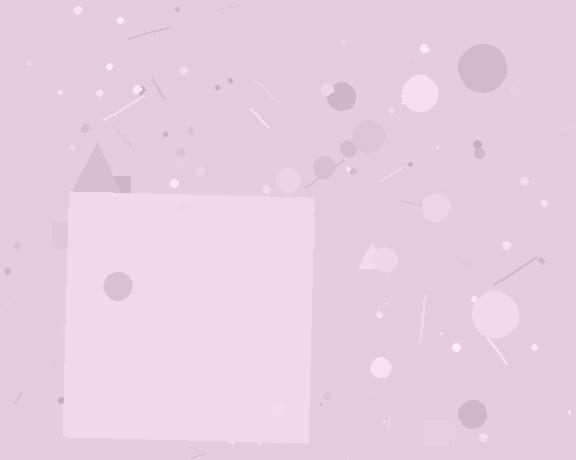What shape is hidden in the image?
A square is hidden in the image.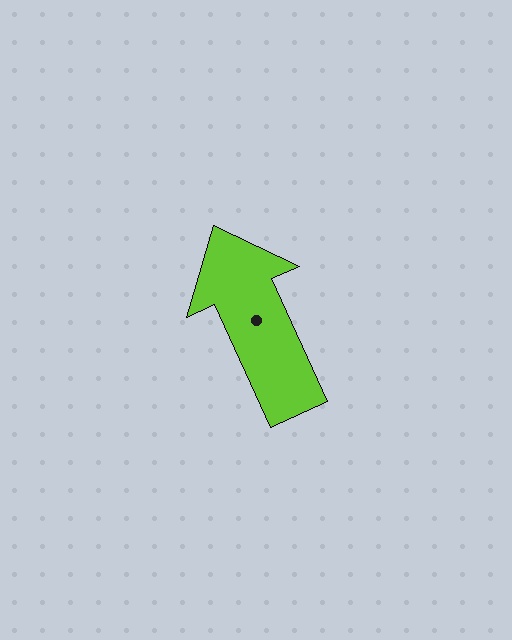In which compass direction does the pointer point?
Northwest.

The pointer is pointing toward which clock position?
Roughly 11 o'clock.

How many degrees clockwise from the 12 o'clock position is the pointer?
Approximately 336 degrees.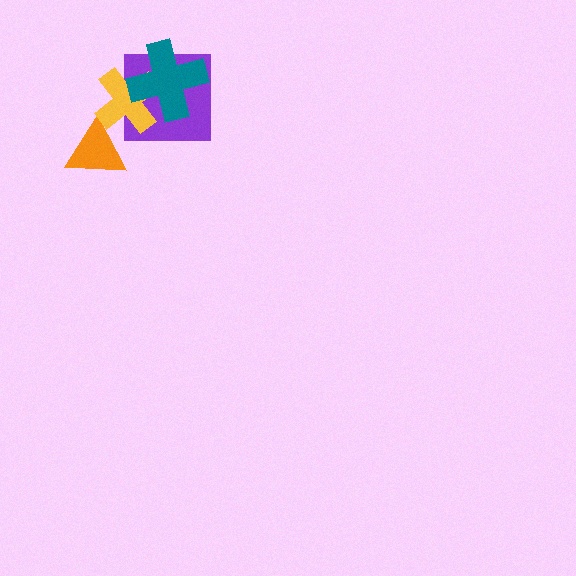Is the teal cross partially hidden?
No, no other shape covers it.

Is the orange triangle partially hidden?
Yes, it is partially covered by another shape.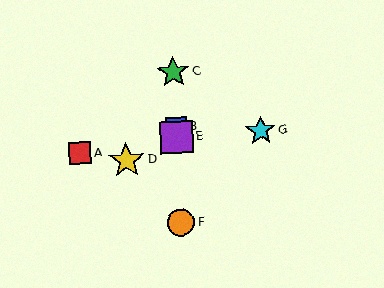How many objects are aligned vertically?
4 objects (B, C, E, F) are aligned vertically.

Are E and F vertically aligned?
Yes, both are at x≈176.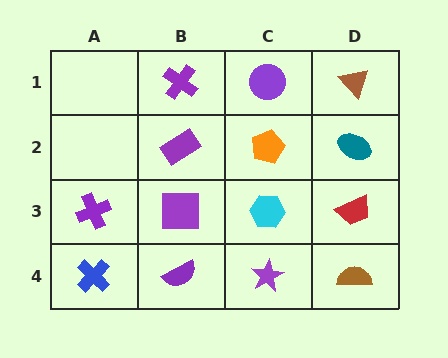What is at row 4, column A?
A blue cross.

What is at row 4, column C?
A purple star.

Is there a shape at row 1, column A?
No, that cell is empty.